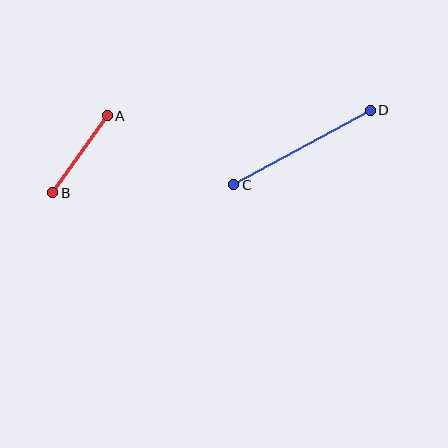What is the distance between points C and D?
The distance is approximately 156 pixels.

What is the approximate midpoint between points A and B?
The midpoint is at approximately (80, 154) pixels.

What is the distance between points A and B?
The distance is approximately 94 pixels.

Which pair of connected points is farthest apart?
Points C and D are farthest apart.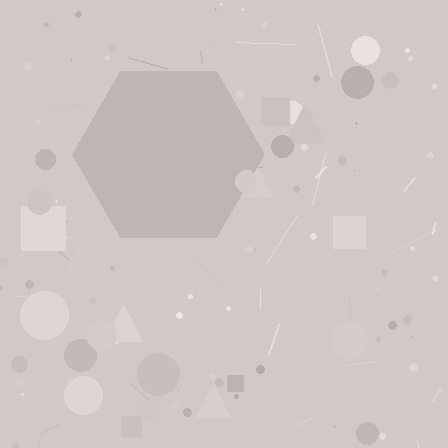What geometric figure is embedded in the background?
A hexagon is embedded in the background.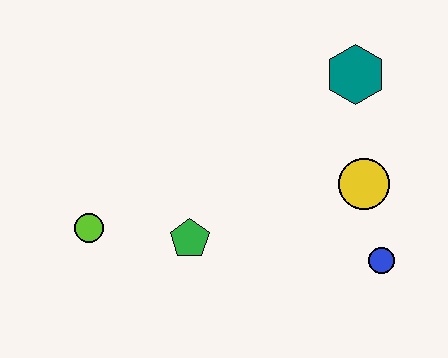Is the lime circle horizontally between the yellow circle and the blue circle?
No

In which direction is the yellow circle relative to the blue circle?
The yellow circle is above the blue circle.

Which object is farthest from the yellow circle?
The lime circle is farthest from the yellow circle.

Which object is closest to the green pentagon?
The lime circle is closest to the green pentagon.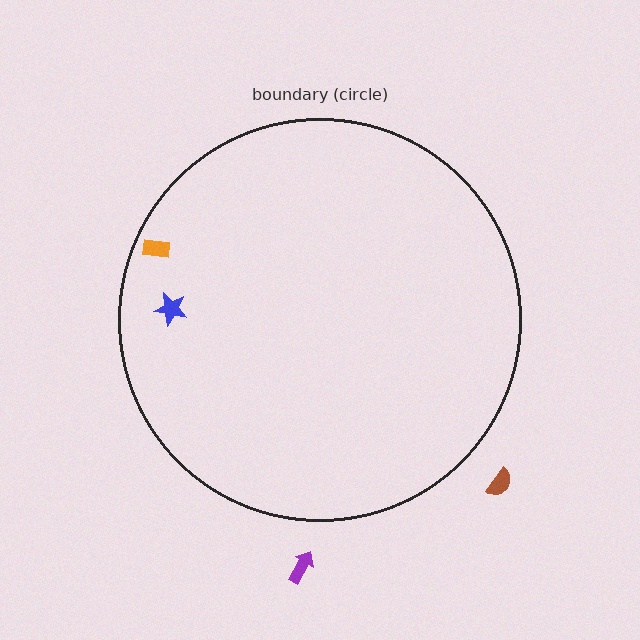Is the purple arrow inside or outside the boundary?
Outside.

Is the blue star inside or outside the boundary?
Inside.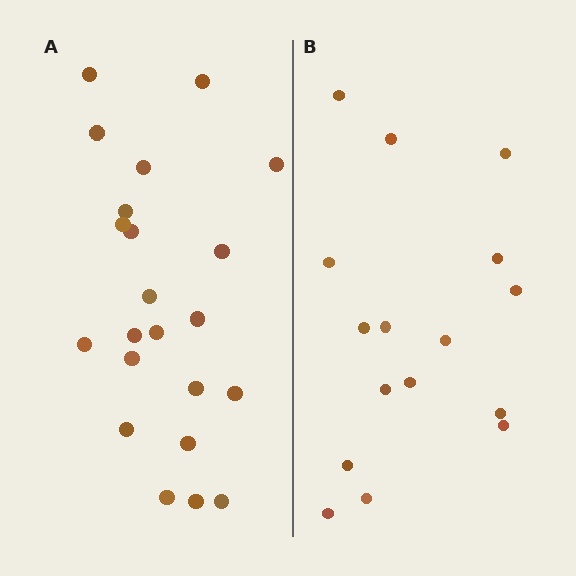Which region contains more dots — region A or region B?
Region A (the left region) has more dots.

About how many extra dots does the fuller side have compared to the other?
Region A has about 6 more dots than region B.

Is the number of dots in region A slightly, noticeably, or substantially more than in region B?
Region A has noticeably more, but not dramatically so. The ratio is roughly 1.4 to 1.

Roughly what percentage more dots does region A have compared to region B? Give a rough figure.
About 40% more.